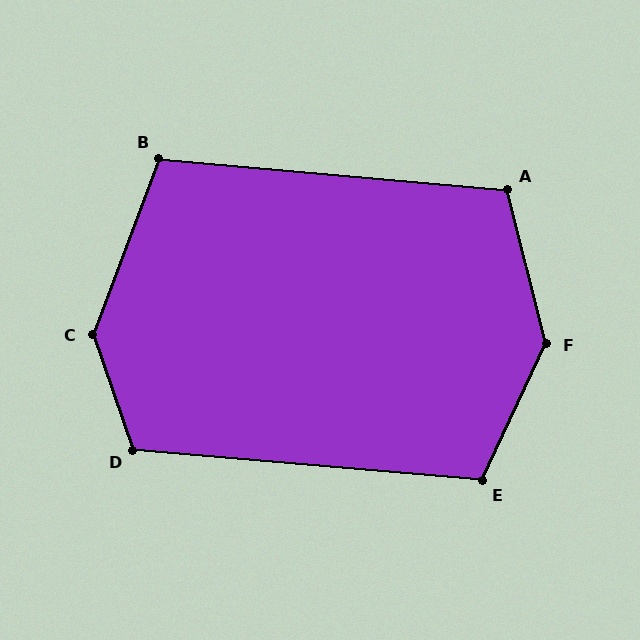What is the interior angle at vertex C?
Approximately 140 degrees (obtuse).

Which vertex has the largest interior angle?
F, at approximately 140 degrees.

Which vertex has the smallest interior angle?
B, at approximately 106 degrees.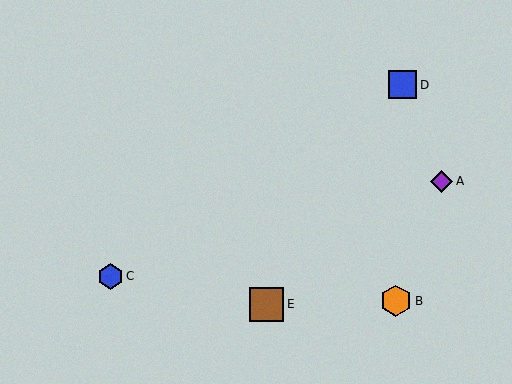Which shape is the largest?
The brown square (labeled E) is the largest.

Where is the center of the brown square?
The center of the brown square is at (267, 304).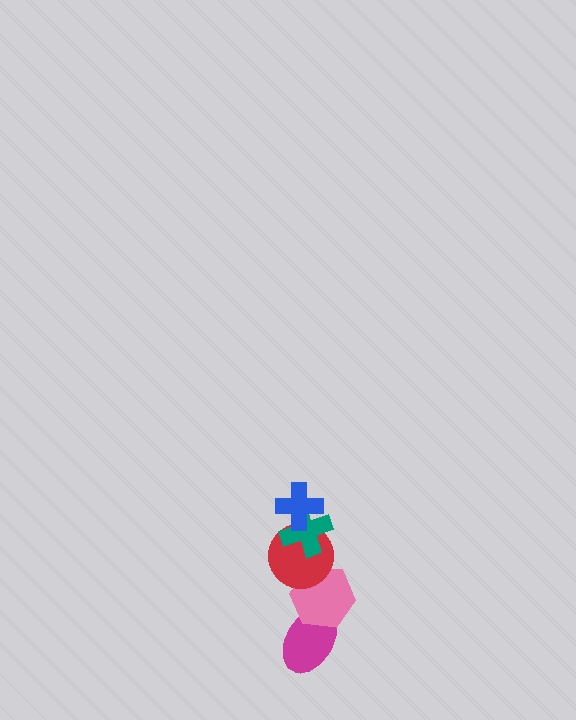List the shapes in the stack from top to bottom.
From top to bottom: the blue cross, the teal cross, the red circle, the pink hexagon, the magenta ellipse.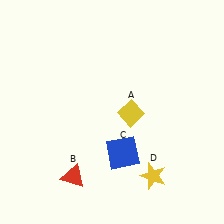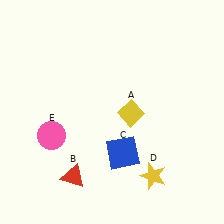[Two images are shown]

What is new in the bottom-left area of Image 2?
A pink circle (E) was added in the bottom-left area of Image 2.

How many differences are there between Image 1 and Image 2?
There is 1 difference between the two images.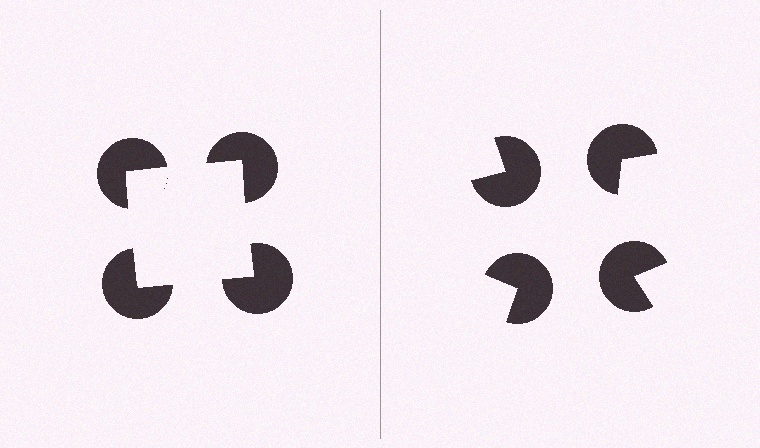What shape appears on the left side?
An illusory square.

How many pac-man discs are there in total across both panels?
8 — 4 on each side.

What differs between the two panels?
The pac-man discs are positioned identically on both sides; only the wedge orientations differ. On the left they align to a square; on the right they are misaligned.